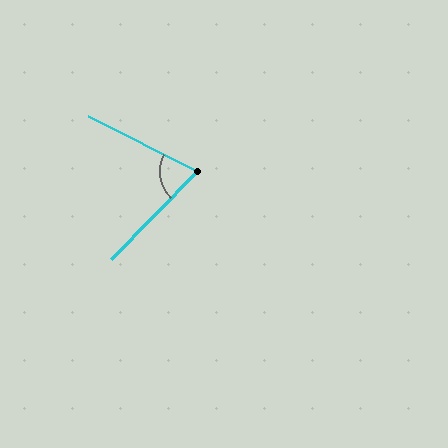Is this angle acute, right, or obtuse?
It is acute.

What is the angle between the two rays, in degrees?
Approximately 72 degrees.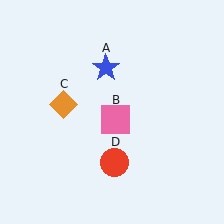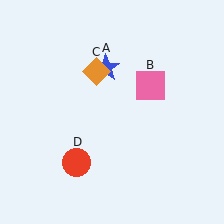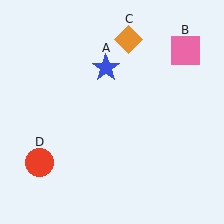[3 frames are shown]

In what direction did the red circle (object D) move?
The red circle (object D) moved left.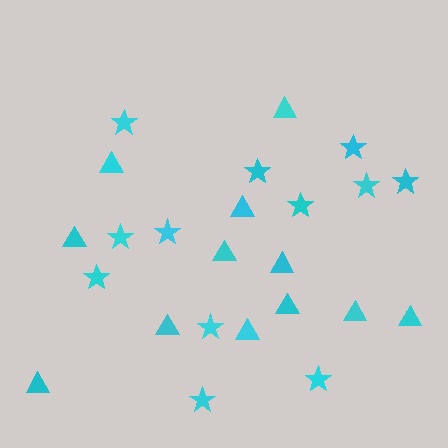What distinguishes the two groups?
There are 2 groups: one group of stars (12) and one group of triangles (12).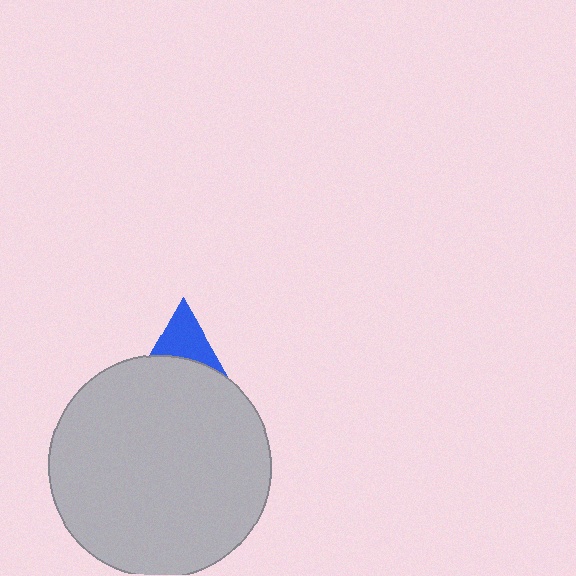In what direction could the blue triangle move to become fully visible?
The blue triangle could move up. That would shift it out from behind the light gray circle entirely.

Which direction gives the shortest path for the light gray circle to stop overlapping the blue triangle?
Moving down gives the shortest separation.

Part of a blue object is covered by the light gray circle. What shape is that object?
It is a triangle.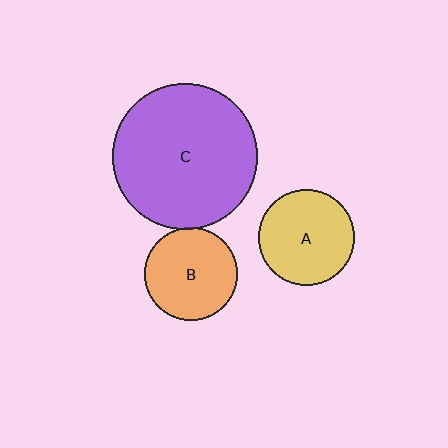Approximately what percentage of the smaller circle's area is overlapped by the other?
Approximately 5%.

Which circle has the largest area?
Circle C (purple).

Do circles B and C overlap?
Yes.